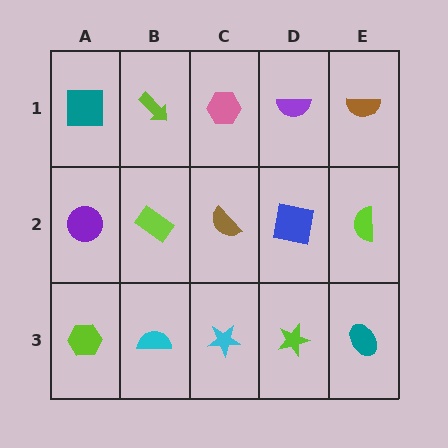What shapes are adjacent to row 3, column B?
A lime rectangle (row 2, column B), a lime hexagon (row 3, column A), a cyan star (row 3, column C).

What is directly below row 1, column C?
A brown semicircle.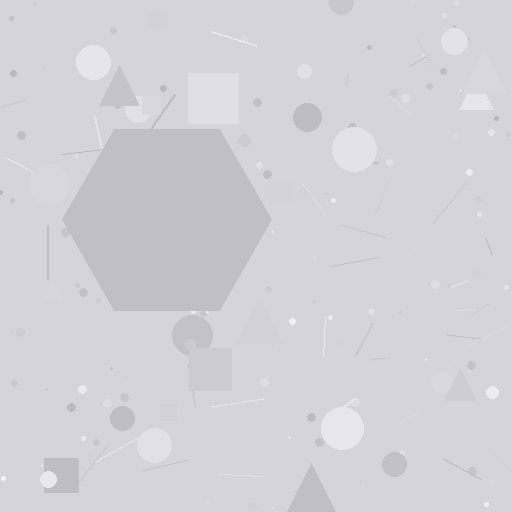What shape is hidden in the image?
A hexagon is hidden in the image.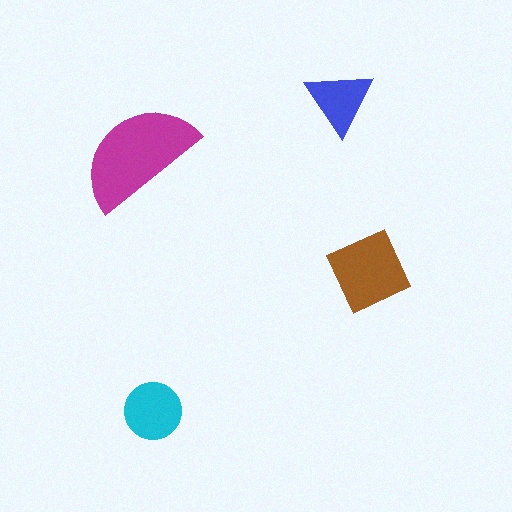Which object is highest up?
The blue triangle is topmost.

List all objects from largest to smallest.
The magenta semicircle, the brown diamond, the cyan circle, the blue triangle.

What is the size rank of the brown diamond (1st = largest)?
2nd.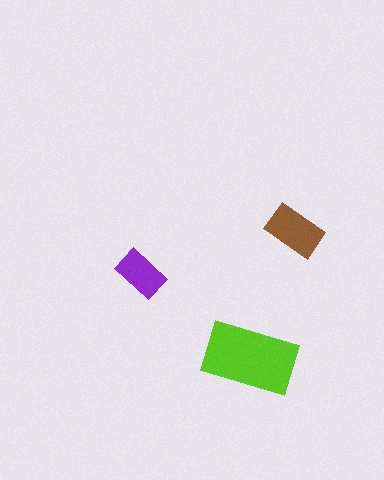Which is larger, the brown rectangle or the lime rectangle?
The lime one.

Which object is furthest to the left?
The purple rectangle is leftmost.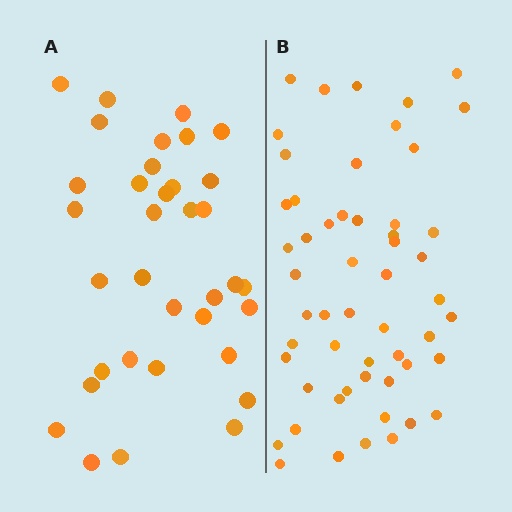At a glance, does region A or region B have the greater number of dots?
Region B (the right region) has more dots.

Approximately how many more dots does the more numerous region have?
Region B has approximately 20 more dots than region A.